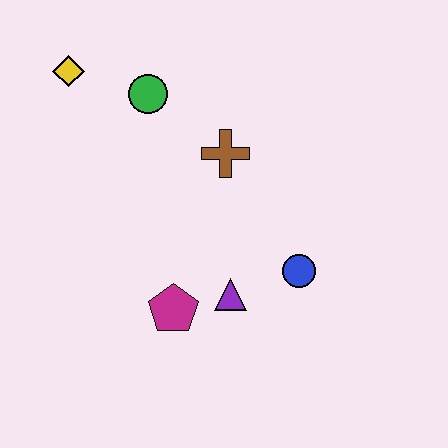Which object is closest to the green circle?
The yellow diamond is closest to the green circle.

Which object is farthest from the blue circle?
The yellow diamond is farthest from the blue circle.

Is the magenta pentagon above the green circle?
No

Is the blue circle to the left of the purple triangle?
No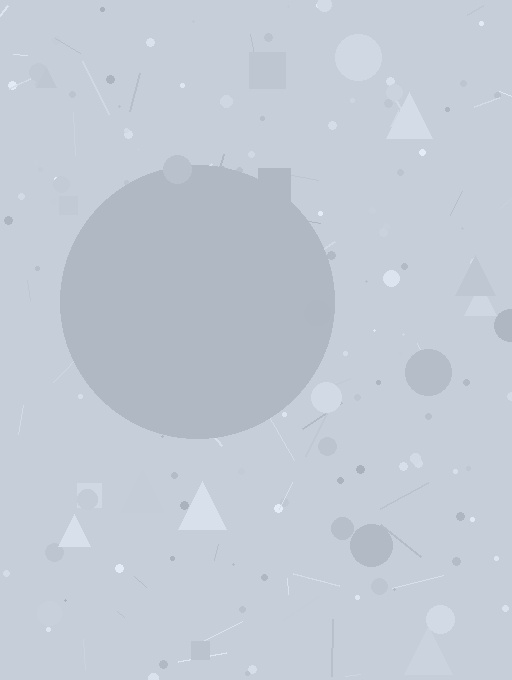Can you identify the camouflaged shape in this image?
The camouflaged shape is a circle.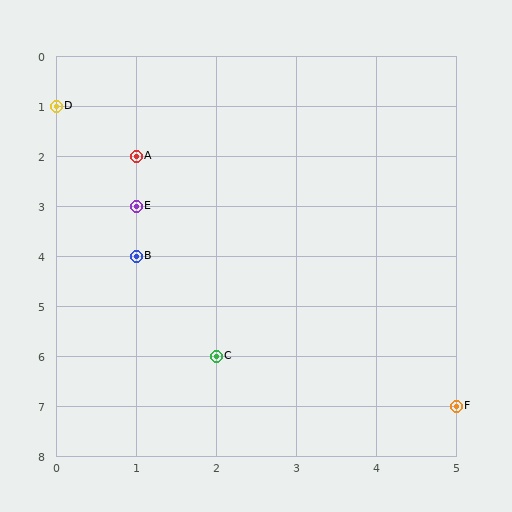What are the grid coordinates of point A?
Point A is at grid coordinates (1, 2).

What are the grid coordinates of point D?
Point D is at grid coordinates (0, 1).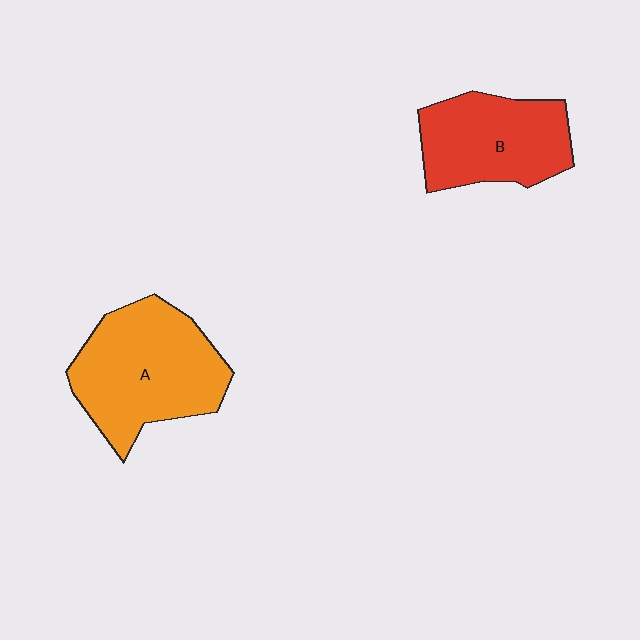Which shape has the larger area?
Shape A (orange).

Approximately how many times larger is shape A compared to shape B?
Approximately 1.3 times.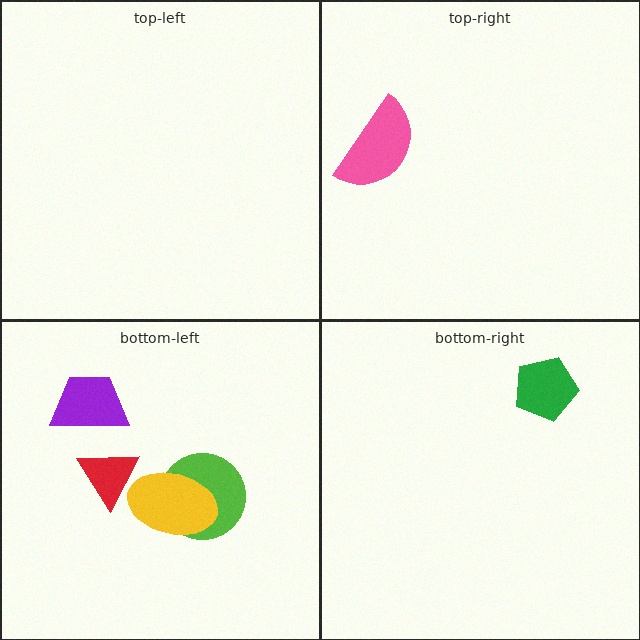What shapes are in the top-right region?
The pink semicircle.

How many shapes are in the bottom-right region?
1.